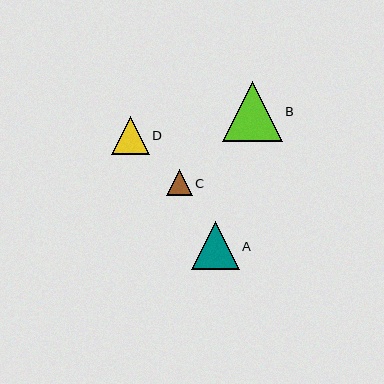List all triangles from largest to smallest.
From largest to smallest: B, A, D, C.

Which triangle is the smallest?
Triangle C is the smallest with a size of approximately 25 pixels.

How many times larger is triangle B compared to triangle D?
Triangle B is approximately 1.6 times the size of triangle D.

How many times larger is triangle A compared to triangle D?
Triangle A is approximately 1.3 times the size of triangle D.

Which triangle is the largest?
Triangle B is the largest with a size of approximately 59 pixels.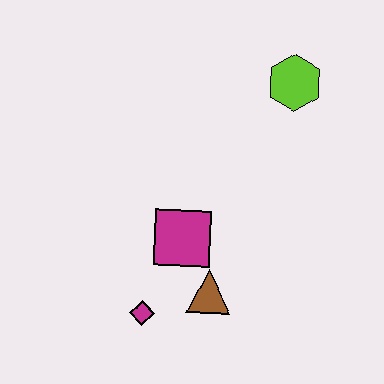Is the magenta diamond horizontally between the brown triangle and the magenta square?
No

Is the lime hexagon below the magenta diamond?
No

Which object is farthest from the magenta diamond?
The lime hexagon is farthest from the magenta diamond.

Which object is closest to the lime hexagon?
The magenta square is closest to the lime hexagon.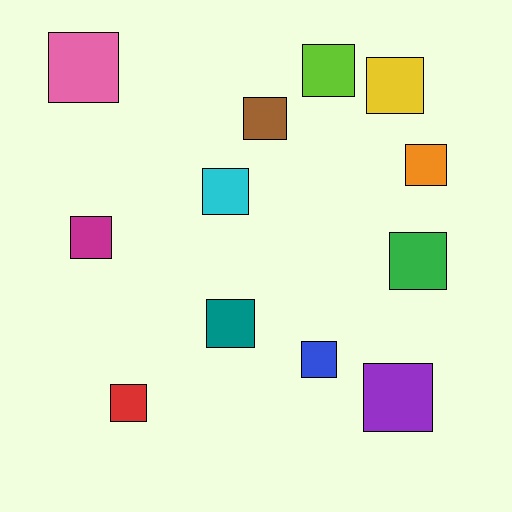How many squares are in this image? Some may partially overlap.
There are 12 squares.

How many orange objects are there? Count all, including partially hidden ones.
There is 1 orange object.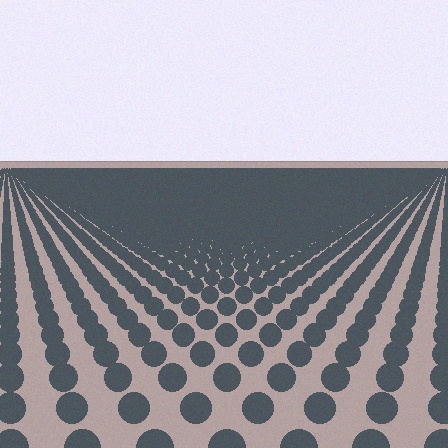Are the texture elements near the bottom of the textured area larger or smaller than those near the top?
Larger. Near the bottom, elements are closer to the viewer and appear at a bigger on-screen size.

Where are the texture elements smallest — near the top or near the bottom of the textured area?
Near the top.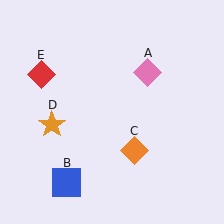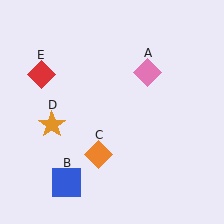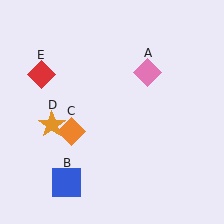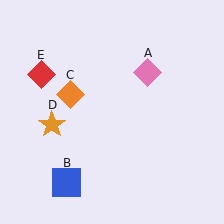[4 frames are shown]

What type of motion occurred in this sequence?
The orange diamond (object C) rotated clockwise around the center of the scene.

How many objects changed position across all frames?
1 object changed position: orange diamond (object C).